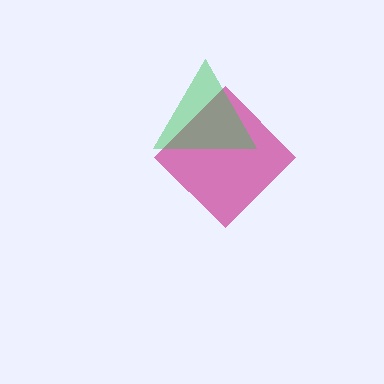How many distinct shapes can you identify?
There are 2 distinct shapes: a magenta diamond, a green triangle.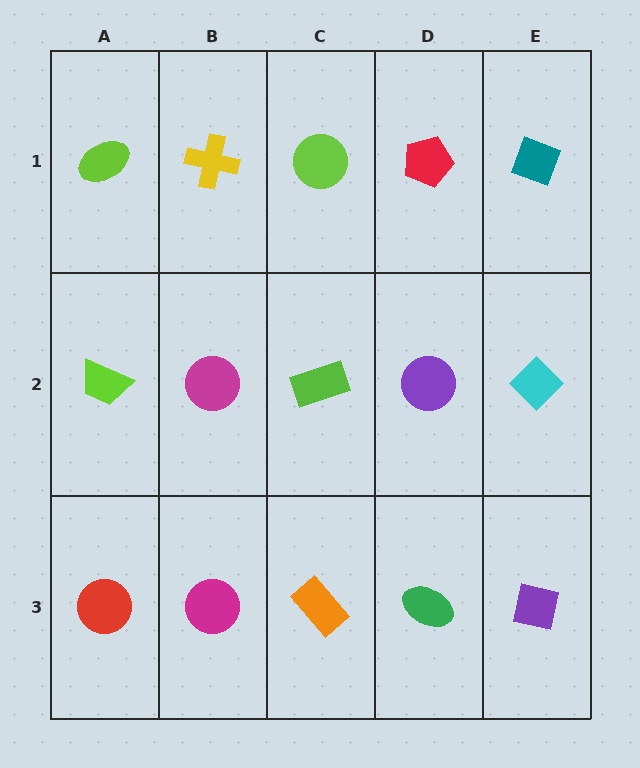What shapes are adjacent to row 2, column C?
A lime circle (row 1, column C), an orange rectangle (row 3, column C), a magenta circle (row 2, column B), a purple circle (row 2, column D).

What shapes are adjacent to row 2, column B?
A yellow cross (row 1, column B), a magenta circle (row 3, column B), a lime trapezoid (row 2, column A), a lime rectangle (row 2, column C).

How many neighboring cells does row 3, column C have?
3.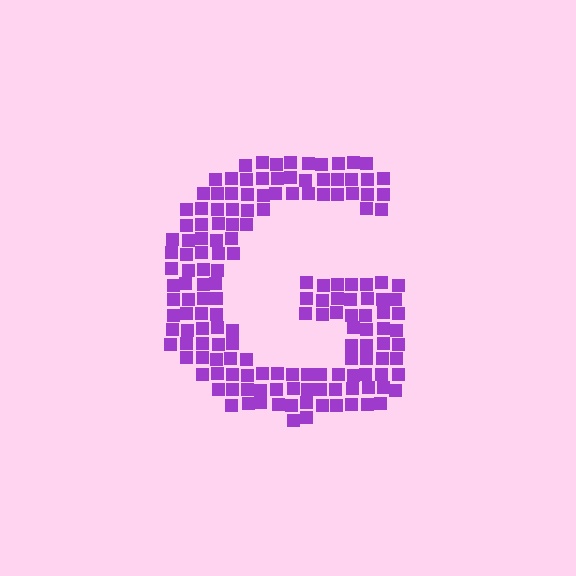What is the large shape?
The large shape is the letter G.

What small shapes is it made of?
It is made of small squares.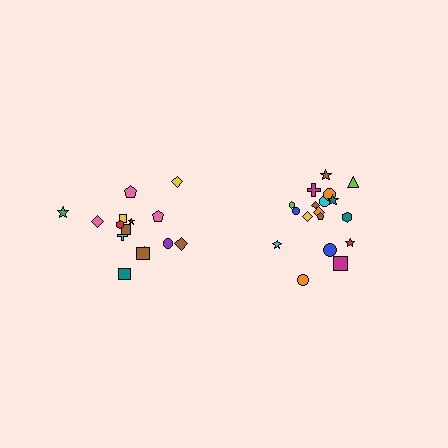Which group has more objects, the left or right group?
The right group.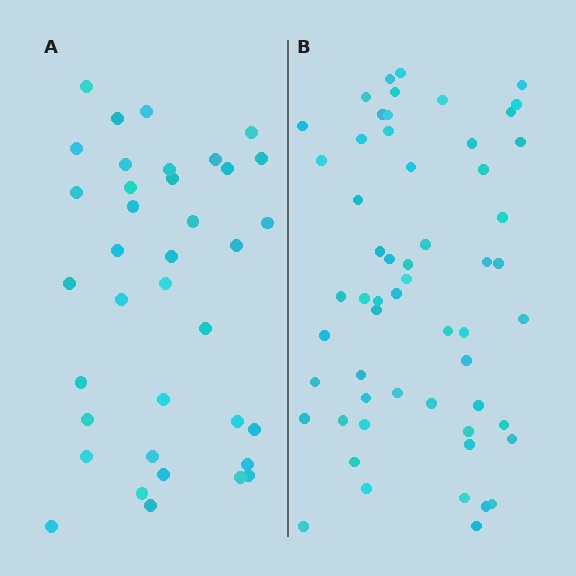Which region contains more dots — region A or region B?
Region B (the right region) has more dots.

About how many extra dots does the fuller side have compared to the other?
Region B has approximately 20 more dots than region A.